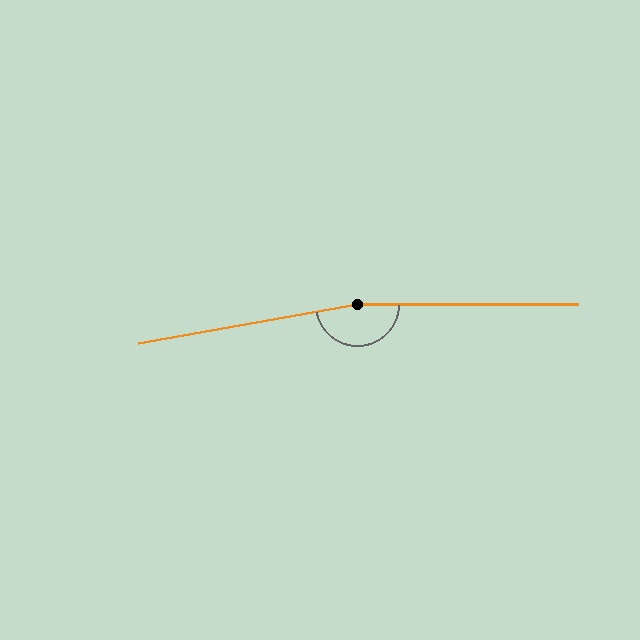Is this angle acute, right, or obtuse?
It is obtuse.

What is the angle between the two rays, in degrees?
Approximately 170 degrees.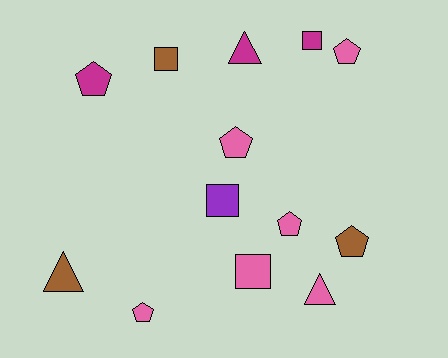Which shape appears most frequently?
Pentagon, with 6 objects.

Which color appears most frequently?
Pink, with 6 objects.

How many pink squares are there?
There is 1 pink square.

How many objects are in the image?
There are 13 objects.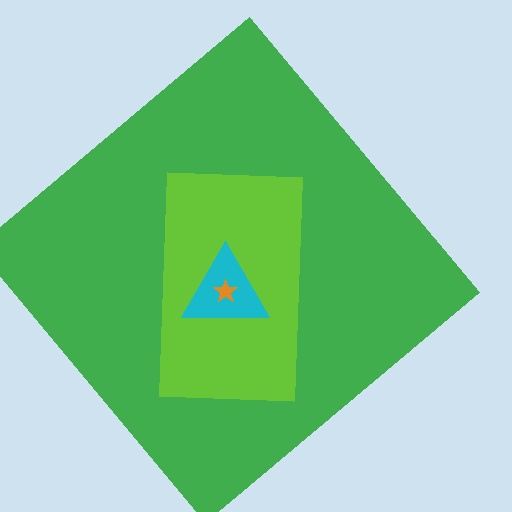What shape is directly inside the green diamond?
The lime rectangle.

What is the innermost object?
The orange star.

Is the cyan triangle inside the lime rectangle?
Yes.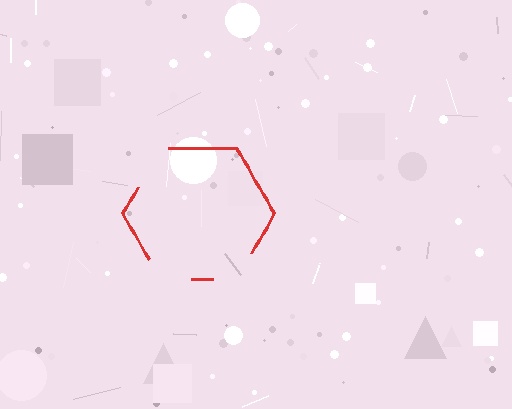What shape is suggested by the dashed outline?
The dashed outline suggests a hexagon.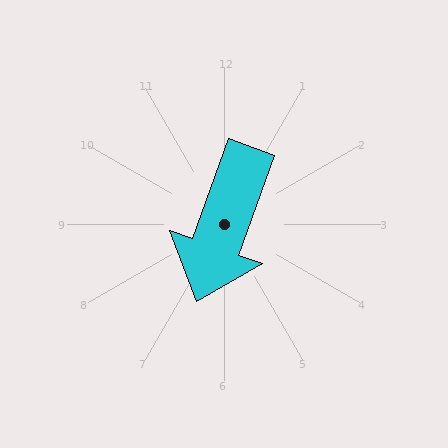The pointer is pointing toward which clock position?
Roughly 7 o'clock.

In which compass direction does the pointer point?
South.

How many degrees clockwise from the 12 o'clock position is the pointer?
Approximately 199 degrees.